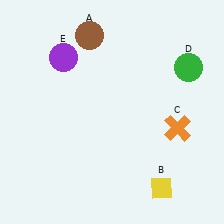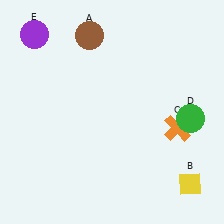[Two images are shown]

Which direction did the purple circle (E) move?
The purple circle (E) moved left.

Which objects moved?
The objects that moved are: the yellow diamond (B), the green circle (D), the purple circle (E).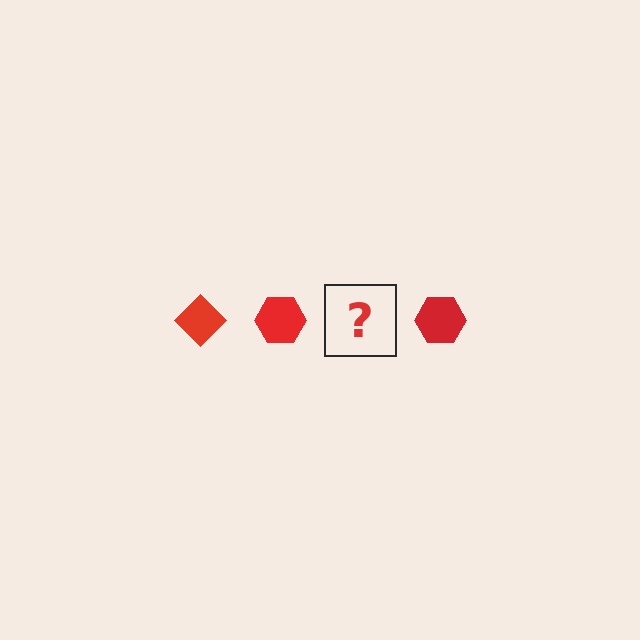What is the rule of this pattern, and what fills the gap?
The rule is that the pattern cycles through diamond, hexagon shapes in red. The gap should be filled with a red diamond.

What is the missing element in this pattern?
The missing element is a red diamond.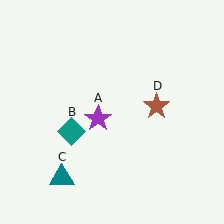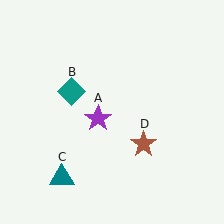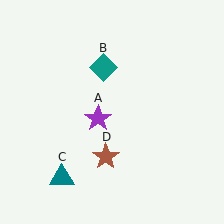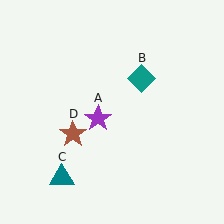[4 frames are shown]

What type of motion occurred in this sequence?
The teal diamond (object B), brown star (object D) rotated clockwise around the center of the scene.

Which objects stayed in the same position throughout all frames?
Purple star (object A) and teal triangle (object C) remained stationary.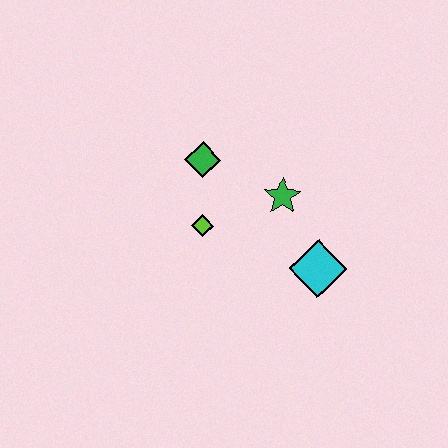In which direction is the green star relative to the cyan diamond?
The green star is above the cyan diamond.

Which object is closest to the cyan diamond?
The green star is closest to the cyan diamond.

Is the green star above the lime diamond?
Yes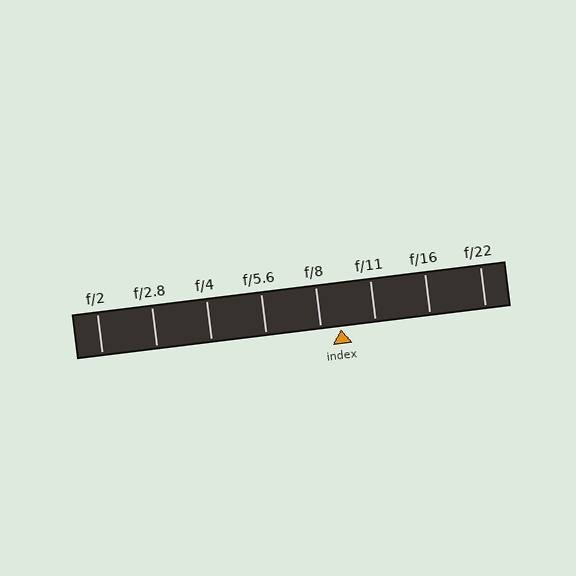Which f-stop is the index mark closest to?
The index mark is closest to f/8.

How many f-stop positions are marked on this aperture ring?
There are 8 f-stop positions marked.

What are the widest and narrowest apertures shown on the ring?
The widest aperture shown is f/2 and the narrowest is f/22.